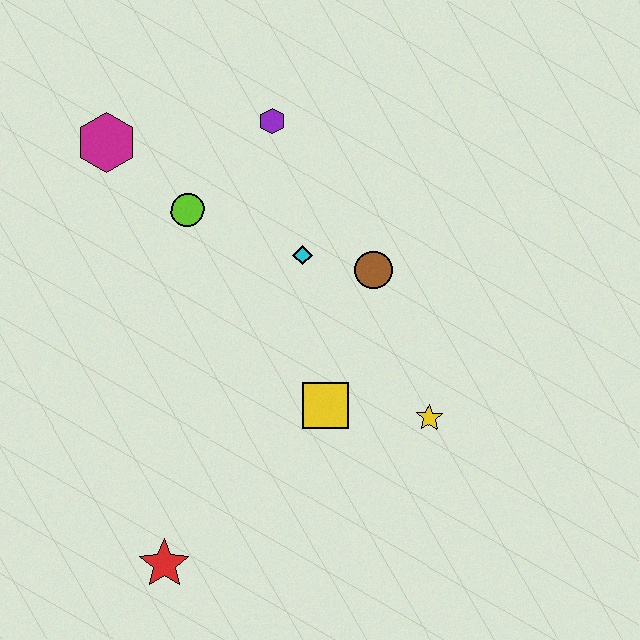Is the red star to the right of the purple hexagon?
No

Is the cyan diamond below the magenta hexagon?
Yes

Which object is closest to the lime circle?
The magenta hexagon is closest to the lime circle.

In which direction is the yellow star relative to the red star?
The yellow star is to the right of the red star.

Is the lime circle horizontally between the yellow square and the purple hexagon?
No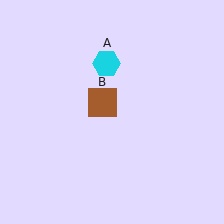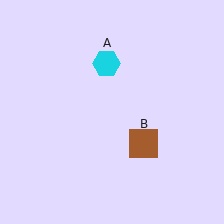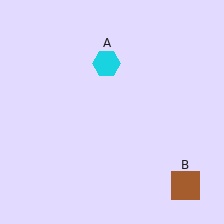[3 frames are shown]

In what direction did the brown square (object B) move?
The brown square (object B) moved down and to the right.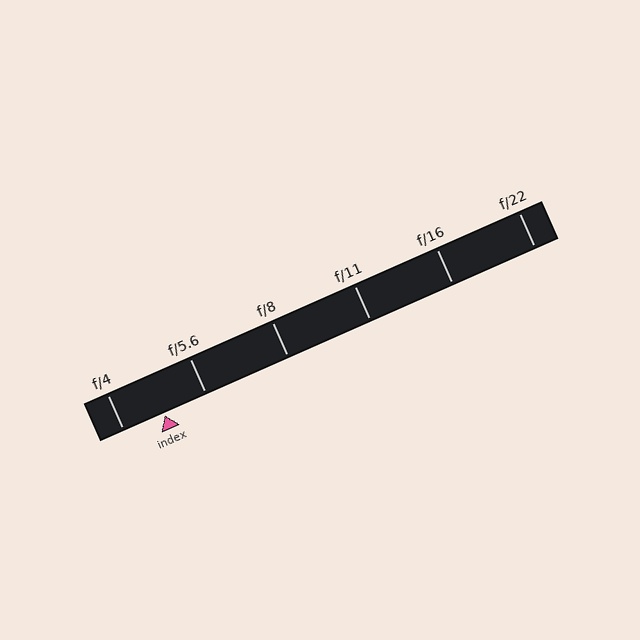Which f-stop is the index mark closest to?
The index mark is closest to f/4.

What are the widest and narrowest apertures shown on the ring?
The widest aperture shown is f/4 and the narrowest is f/22.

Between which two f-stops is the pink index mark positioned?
The index mark is between f/4 and f/5.6.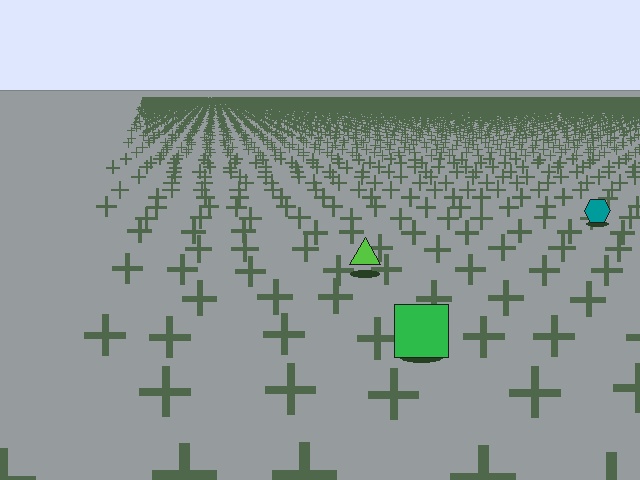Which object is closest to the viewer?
The green square is closest. The texture marks near it are larger and more spread out.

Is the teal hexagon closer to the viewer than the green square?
No. The green square is closer — you can tell from the texture gradient: the ground texture is coarser near it.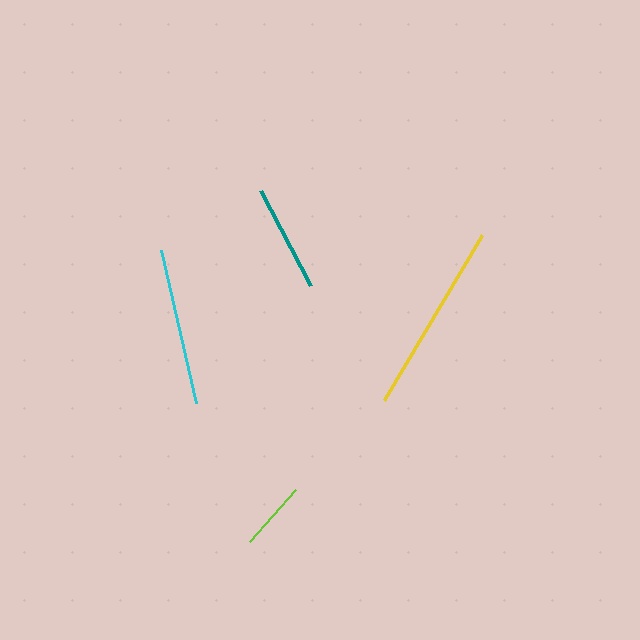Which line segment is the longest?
The yellow line is the longest at approximately 192 pixels.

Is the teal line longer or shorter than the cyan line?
The cyan line is longer than the teal line.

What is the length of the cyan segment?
The cyan segment is approximately 157 pixels long.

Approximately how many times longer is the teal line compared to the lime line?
The teal line is approximately 1.6 times the length of the lime line.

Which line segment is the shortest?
The lime line is the shortest at approximately 70 pixels.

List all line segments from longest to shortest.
From longest to shortest: yellow, cyan, teal, lime.